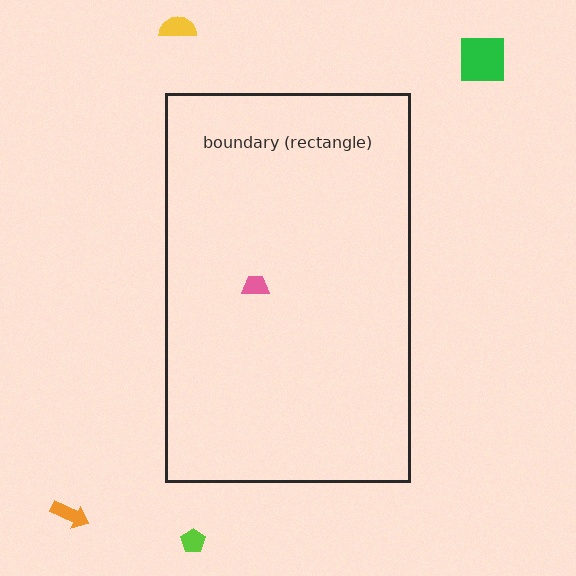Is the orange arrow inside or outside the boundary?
Outside.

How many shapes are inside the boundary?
1 inside, 4 outside.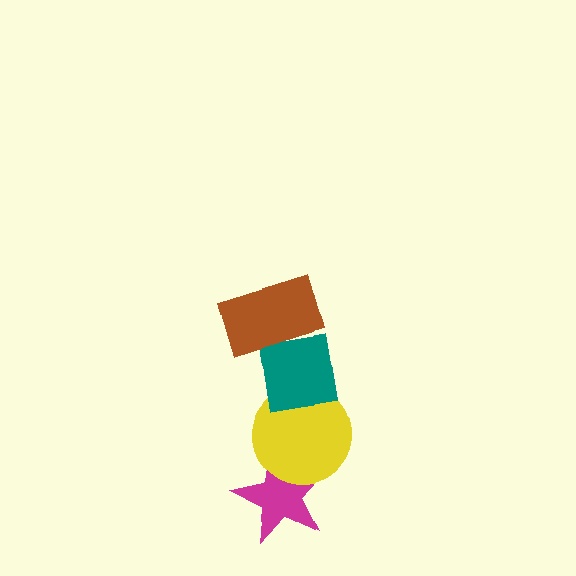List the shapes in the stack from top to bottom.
From top to bottom: the brown rectangle, the teal square, the yellow circle, the magenta star.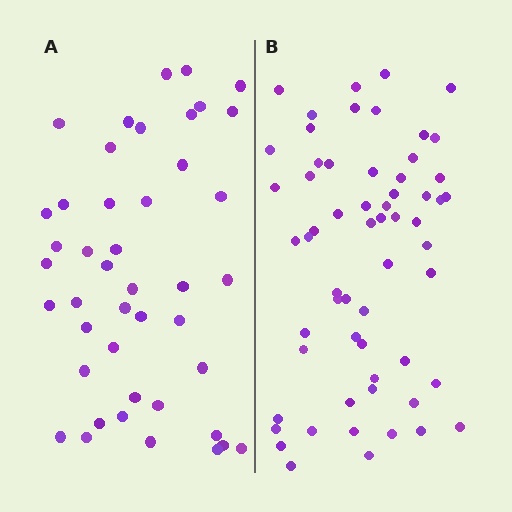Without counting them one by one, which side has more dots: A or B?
Region B (the right region) has more dots.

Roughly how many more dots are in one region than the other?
Region B has approximately 15 more dots than region A.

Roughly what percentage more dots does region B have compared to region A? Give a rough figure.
About 35% more.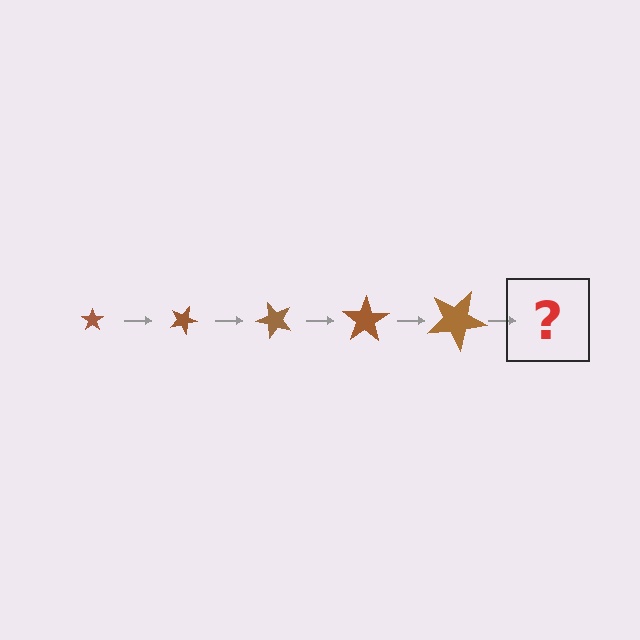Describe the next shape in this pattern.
It should be a star, larger than the previous one and rotated 125 degrees from the start.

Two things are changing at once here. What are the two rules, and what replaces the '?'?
The two rules are that the star grows larger each step and it rotates 25 degrees each step. The '?' should be a star, larger than the previous one and rotated 125 degrees from the start.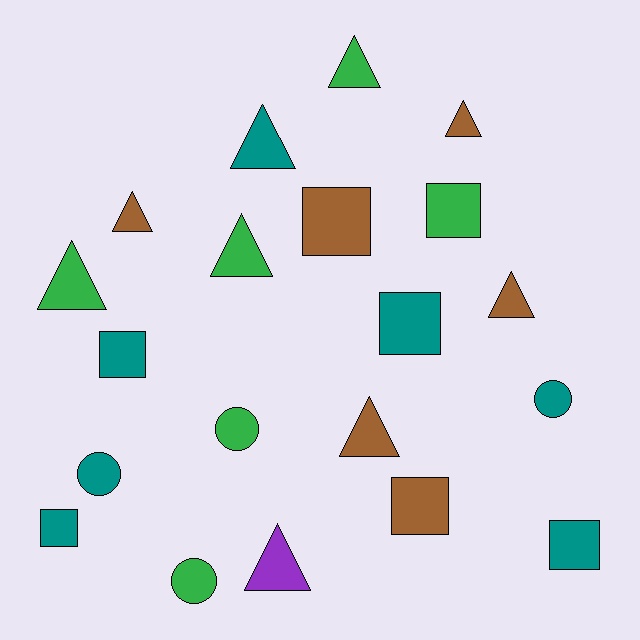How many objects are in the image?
There are 20 objects.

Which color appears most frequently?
Teal, with 7 objects.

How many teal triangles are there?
There is 1 teal triangle.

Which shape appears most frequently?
Triangle, with 9 objects.